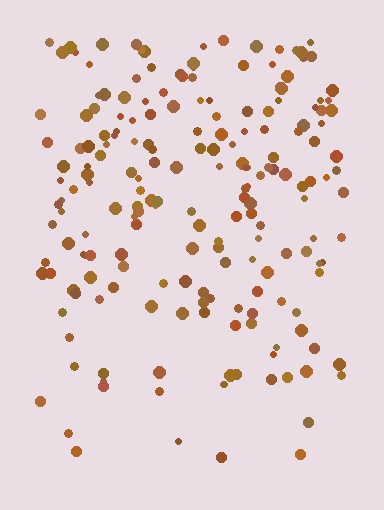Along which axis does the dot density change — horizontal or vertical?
Vertical.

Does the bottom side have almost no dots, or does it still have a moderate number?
Still a moderate number, just noticeably fewer than the top.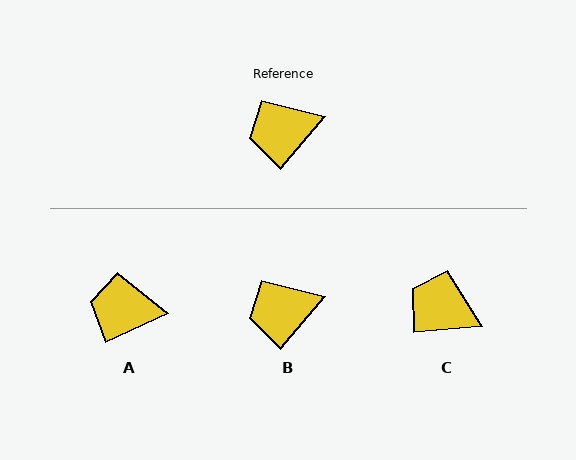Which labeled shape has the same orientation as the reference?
B.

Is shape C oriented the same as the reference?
No, it is off by about 45 degrees.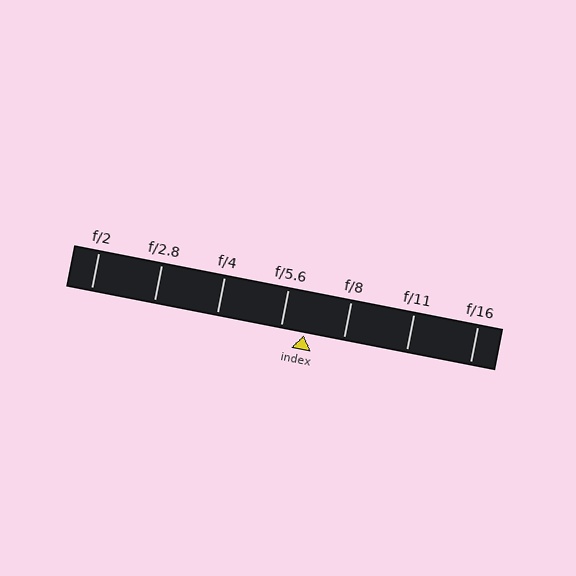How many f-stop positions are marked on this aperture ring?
There are 7 f-stop positions marked.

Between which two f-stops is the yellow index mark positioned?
The index mark is between f/5.6 and f/8.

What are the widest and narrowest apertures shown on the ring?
The widest aperture shown is f/2 and the narrowest is f/16.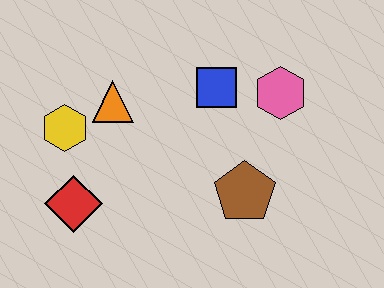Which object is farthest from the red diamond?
The pink hexagon is farthest from the red diamond.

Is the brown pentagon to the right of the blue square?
Yes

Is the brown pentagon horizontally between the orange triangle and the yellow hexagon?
No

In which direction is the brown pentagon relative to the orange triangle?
The brown pentagon is to the right of the orange triangle.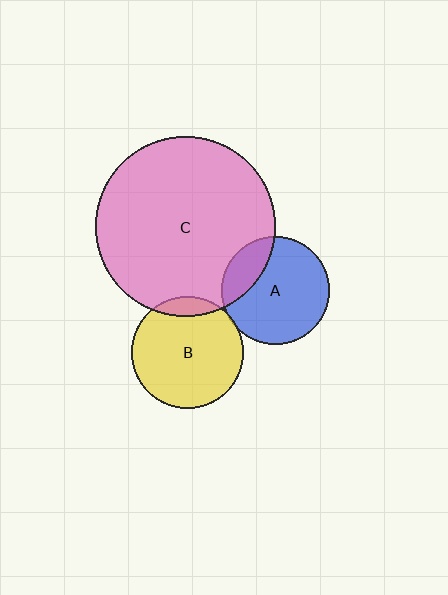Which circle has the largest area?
Circle C (pink).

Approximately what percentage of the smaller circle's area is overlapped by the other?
Approximately 10%.